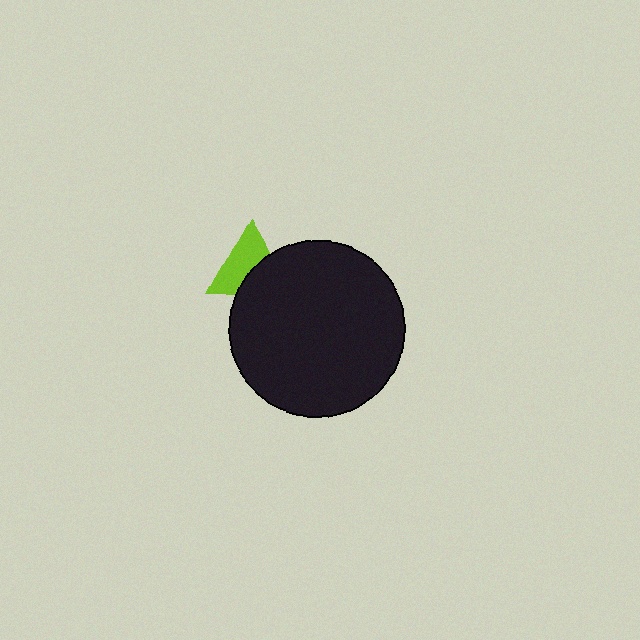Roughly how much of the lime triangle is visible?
About half of it is visible (roughly 59%).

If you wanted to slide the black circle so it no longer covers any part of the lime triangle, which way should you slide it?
Slide it toward the lower-right — that is the most direct way to separate the two shapes.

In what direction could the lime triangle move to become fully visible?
The lime triangle could move toward the upper-left. That would shift it out from behind the black circle entirely.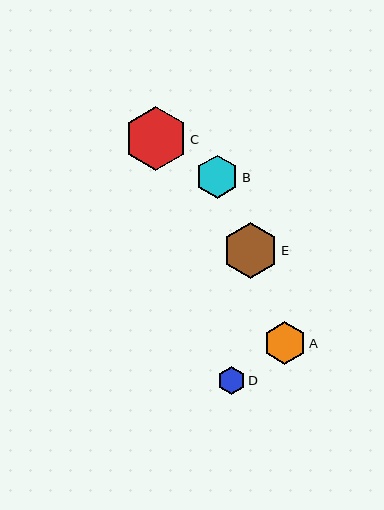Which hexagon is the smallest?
Hexagon D is the smallest with a size of approximately 27 pixels.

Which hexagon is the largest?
Hexagon C is the largest with a size of approximately 63 pixels.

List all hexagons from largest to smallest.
From largest to smallest: C, E, A, B, D.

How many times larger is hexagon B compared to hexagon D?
Hexagon B is approximately 1.6 times the size of hexagon D.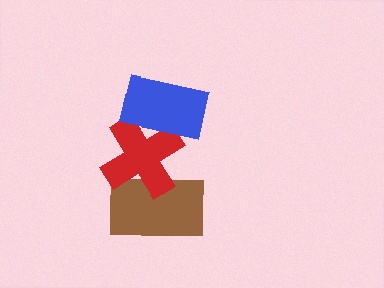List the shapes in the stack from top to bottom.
From top to bottom: the blue rectangle, the red cross, the brown rectangle.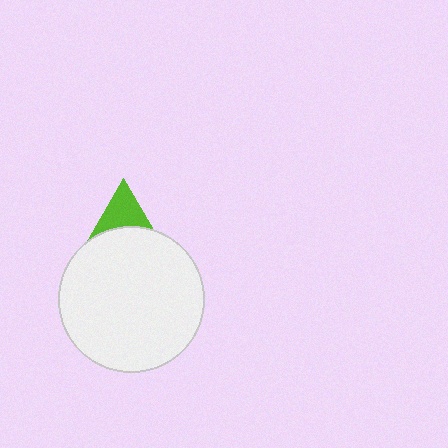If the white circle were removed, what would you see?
You would see the complete lime triangle.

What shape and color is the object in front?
The object in front is a white circle.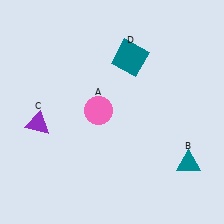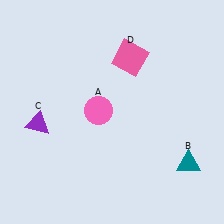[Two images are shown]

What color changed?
The square (D) changed from teal in Image 1 to pink in Image 2.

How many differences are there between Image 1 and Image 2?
There is 1 difference between the two images.